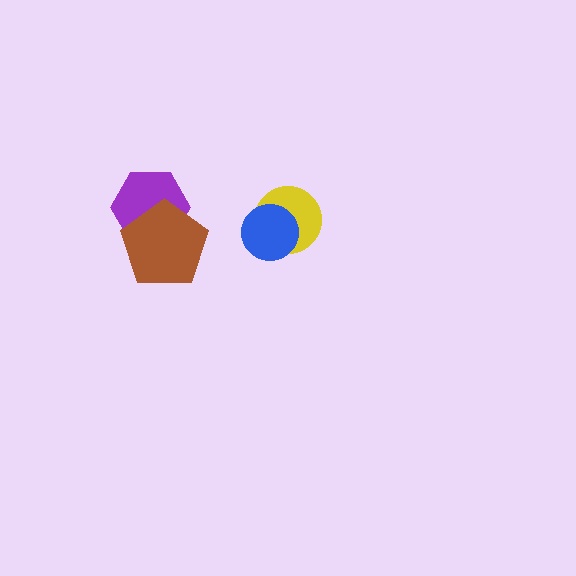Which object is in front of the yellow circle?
The blue circle is in front of the yellow circle.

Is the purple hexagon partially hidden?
Yes, it is partially covered by another shape.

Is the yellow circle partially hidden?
Yes, it is partially covered by another shape.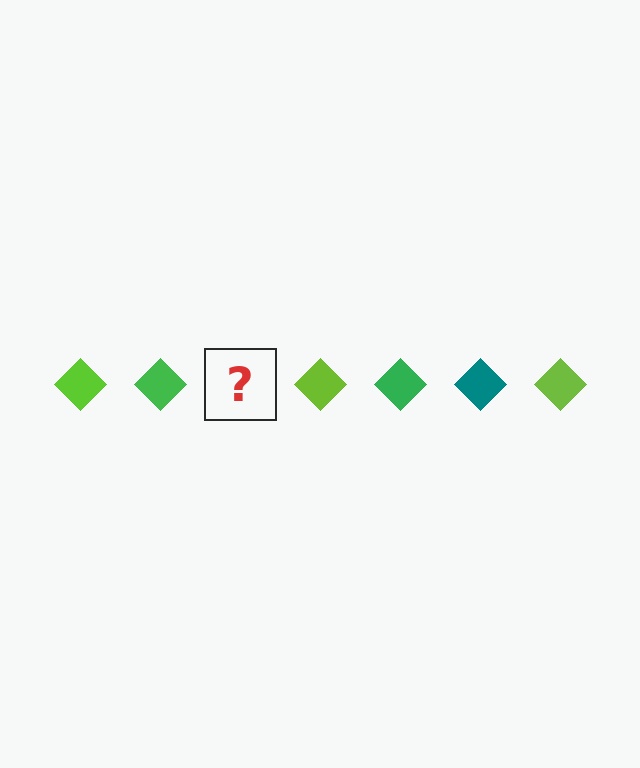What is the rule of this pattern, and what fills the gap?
The rule is that the pattern cycles through lime, green, teal diamonds. The gap should be filled with a teal diamond.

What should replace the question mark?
The question mark should be replaced with a teal diamond.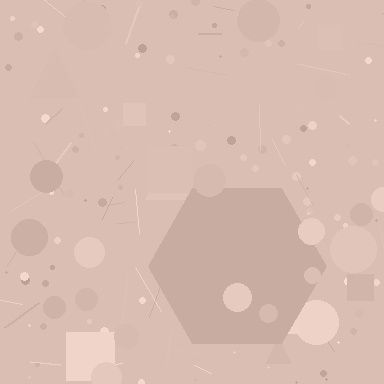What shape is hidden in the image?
A hexagon is hidden in the image.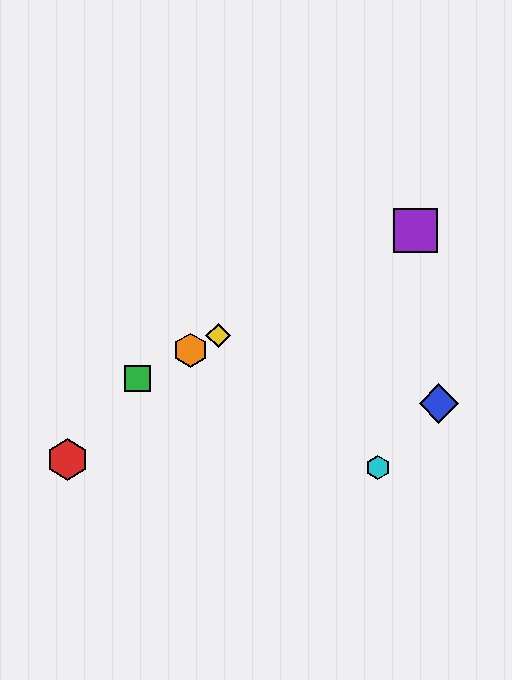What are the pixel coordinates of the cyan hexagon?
The cyan hexagon is at (378, 468).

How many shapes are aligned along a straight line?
4 shapes (the green square, the yellow diamond, the purple square, the orange hexagon) are aligned along a straight line.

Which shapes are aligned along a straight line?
The green square, the yellow diamond, the purple square, the orange hexagon are aligned along a straight line.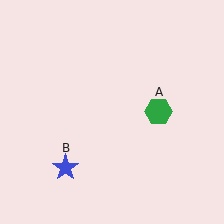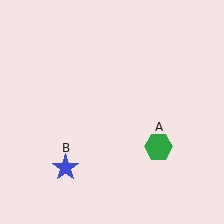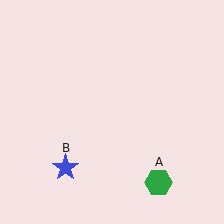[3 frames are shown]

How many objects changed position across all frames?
1 object changed position: green hexagon (object A).